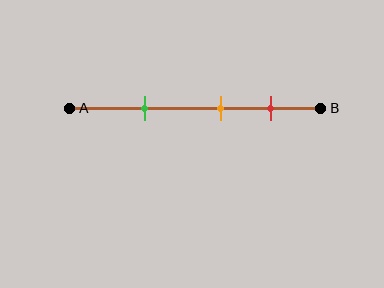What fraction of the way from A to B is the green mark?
The green mark is approximately 30% (0.3) of the way from A to B.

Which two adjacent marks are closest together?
The orange and red marks are the closest adjacent pair.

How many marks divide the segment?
There are 3 marks dividing the segment.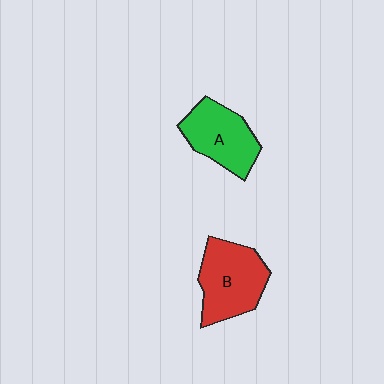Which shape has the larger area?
Shape B (red).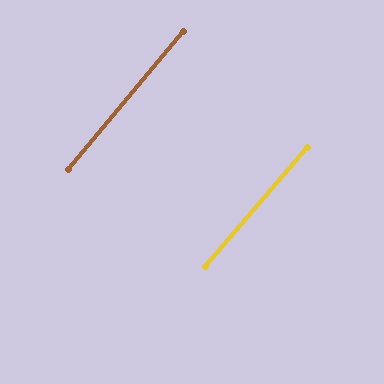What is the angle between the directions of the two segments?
Approximately 1 degree.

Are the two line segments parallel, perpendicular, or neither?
Parallel — their directions differ by only 1.1°.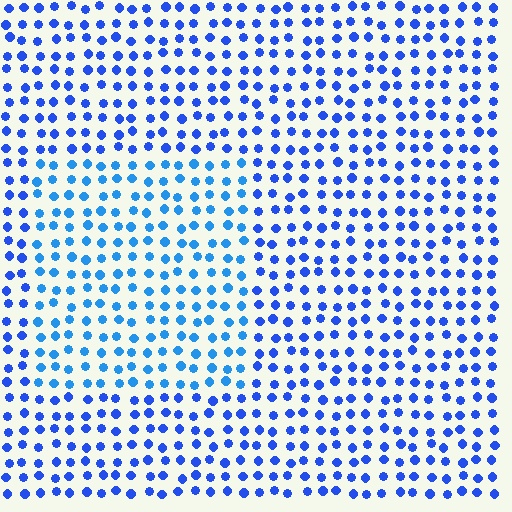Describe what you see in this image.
The image is filled with small blue elements in a uniform arrangement. A rectangle-shaped region is visible where the elements are tinted to a slightly different hue, forming a subtle color boundary.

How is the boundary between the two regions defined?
The boundary is defined purely by a slight shift in hue (about 21 degrees). Spacing, size, and orientation are identical on both sides.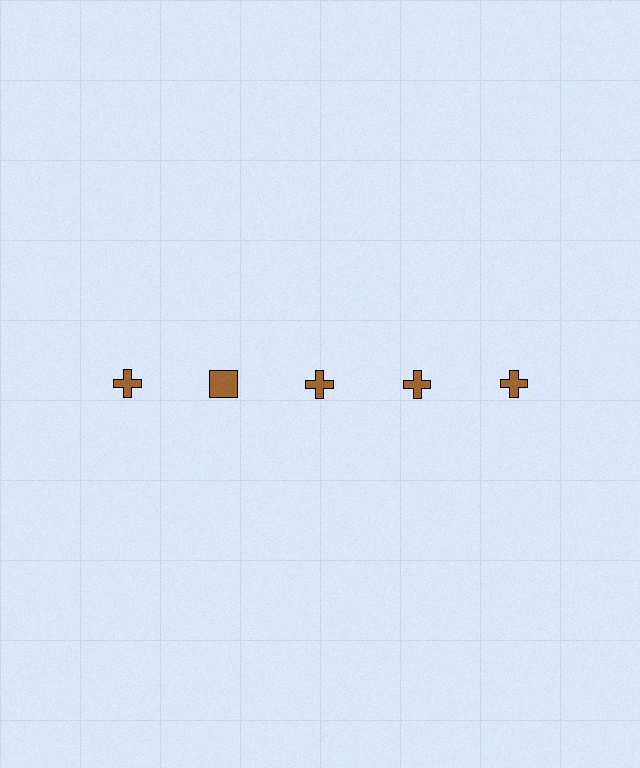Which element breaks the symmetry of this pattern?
The brown square in the top row, second from left column breaks the symmetry. All other shapes are brown crosses.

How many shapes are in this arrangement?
There are 5 shapes arranged in a grid pattern.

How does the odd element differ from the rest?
It has a different shape: square instead of cross.